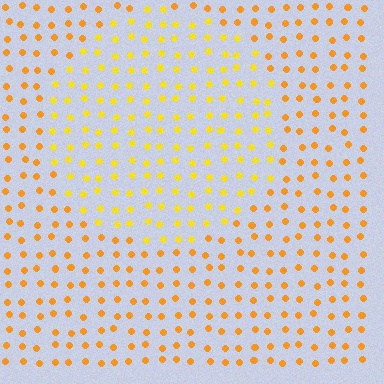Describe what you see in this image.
The image is filled with small orange elements in a uniform arrangement. A circle-shaped region is visible where the elements are tinted to a slightly different hue, forming a subtle color boundary.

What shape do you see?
I see a circle.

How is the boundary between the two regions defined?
The boundary is defined purely by a slight shift in hue (about 21 degrees). Spacing, size, and orientation are identical on both sides.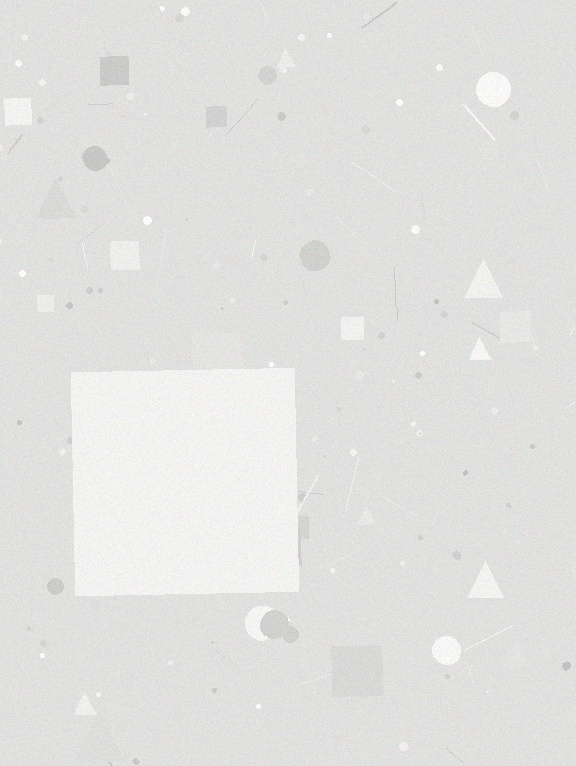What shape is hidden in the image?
A square is hidden in the image.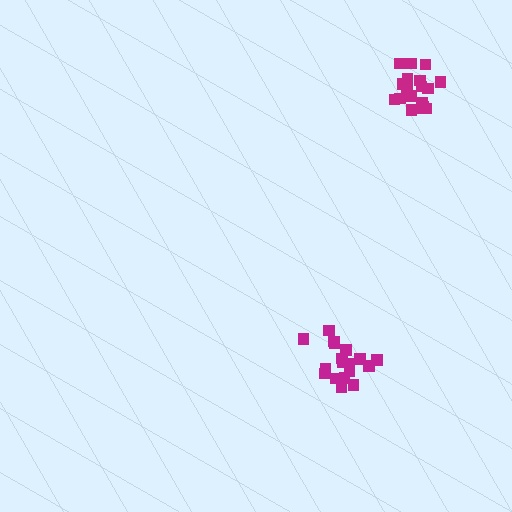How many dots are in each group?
Group 1: 18 dots, Group 2: 18 dots (36 total).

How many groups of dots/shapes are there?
There are 2 groups.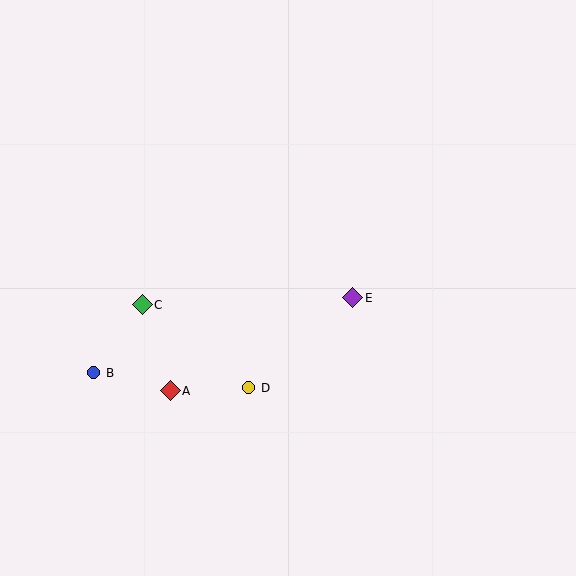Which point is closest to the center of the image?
Point E at (353, 298) is closest to the center.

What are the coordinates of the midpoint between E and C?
The midpoint between E and C is at (248, 301).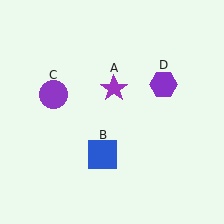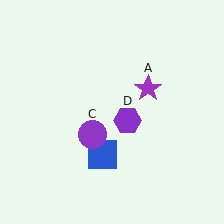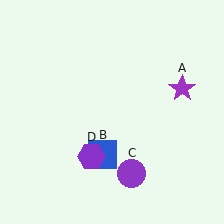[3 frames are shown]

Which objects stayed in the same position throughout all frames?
Blue square (object B) remained stationary.